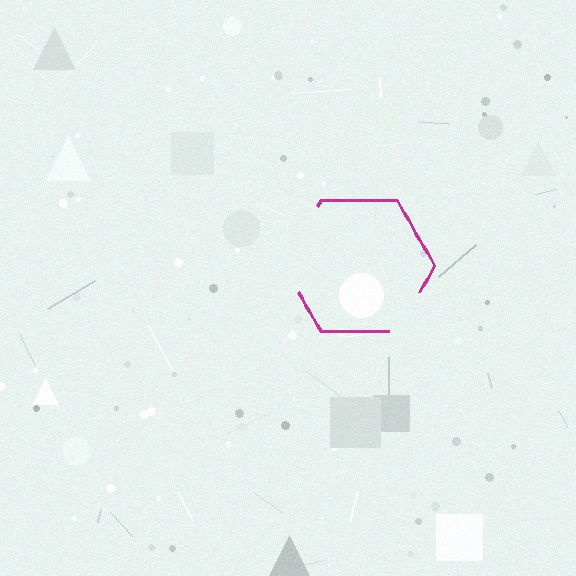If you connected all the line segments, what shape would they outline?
They would outline a hexagon.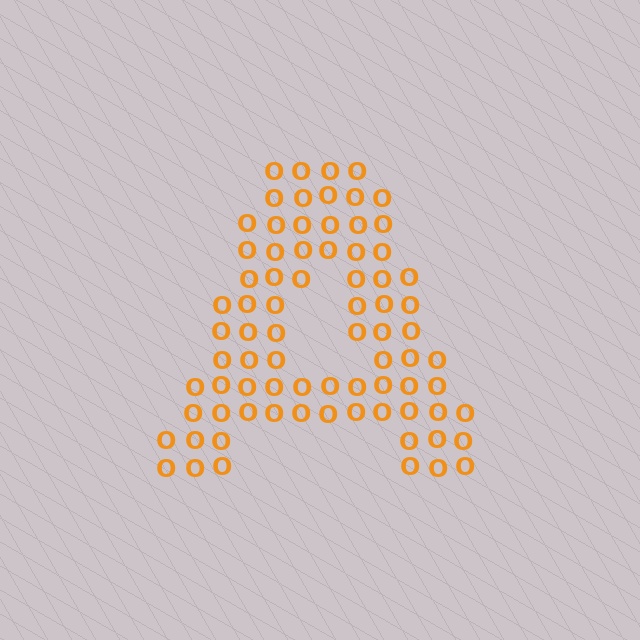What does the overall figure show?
The overall figure shows the letter A.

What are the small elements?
The small elements are letter O's.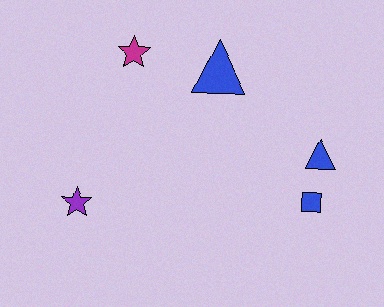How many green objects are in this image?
There are no green objects.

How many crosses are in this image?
There are no crosses.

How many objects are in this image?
There are 5 objects.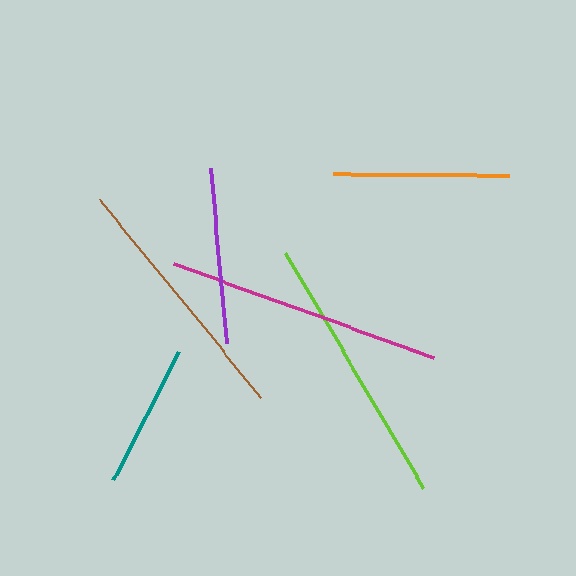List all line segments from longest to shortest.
From longest to shortest: magenta, lime, brown, orange, purple, teal.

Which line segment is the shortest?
The teal line is the shortest at approximately 144 pixels.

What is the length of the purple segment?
The purple segment is approximately 175 pixels long.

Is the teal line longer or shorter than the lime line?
The lime line is longer than the teal line.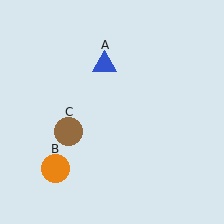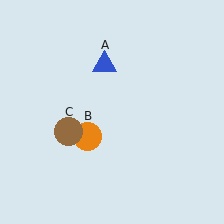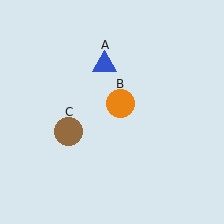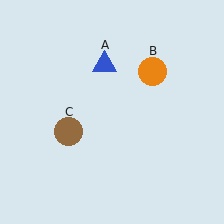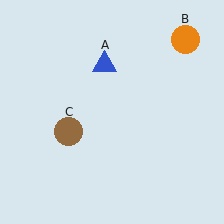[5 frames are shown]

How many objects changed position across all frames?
1 object changed position: orange circle (object B).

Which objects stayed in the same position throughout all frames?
Blue triangle (object A) and brown circle (object C) remained stationary.